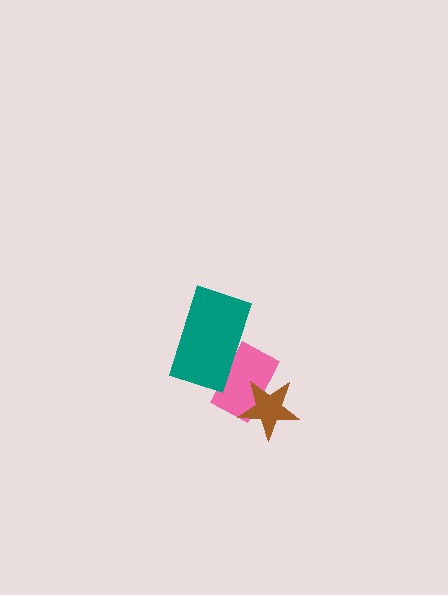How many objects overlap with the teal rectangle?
1 object overlaps with the teal rectangle.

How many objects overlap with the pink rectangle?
2 objects overlap with the pink rectangle.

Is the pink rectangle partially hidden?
Yes, it is partially covered by another shape.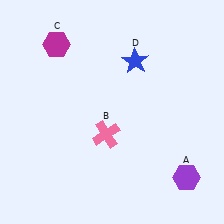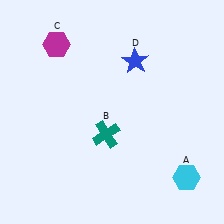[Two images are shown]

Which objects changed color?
A changed from purple to cyan. B changed from pink to teal.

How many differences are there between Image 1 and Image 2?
There are 2 differences between the two images.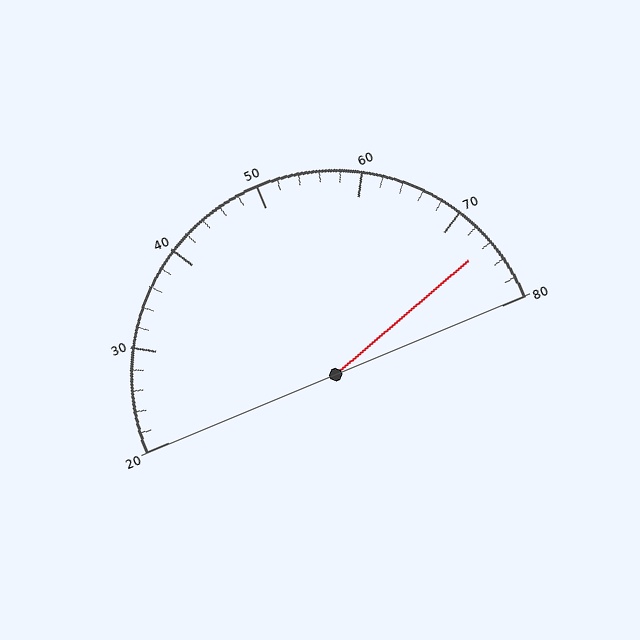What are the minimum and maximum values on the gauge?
The gauge ranges from 20 to 80.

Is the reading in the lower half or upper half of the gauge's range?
The reading is in the upper half of the range (20 to 80).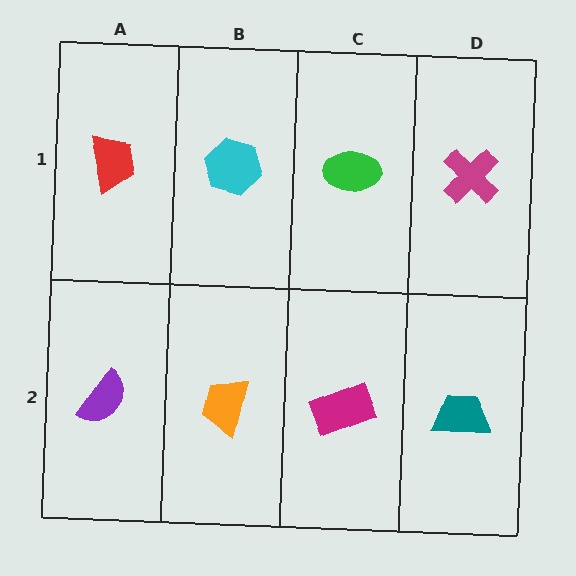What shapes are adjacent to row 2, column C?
A green ellipse (row 1, column C), an orange trapezoid (row 2, column B), a teal trapezoid (row 2, column D).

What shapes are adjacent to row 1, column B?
An orange trapezoid (row 2, column B), a red trapezoid (row 1, column A), a green ellipse (row 1, column C).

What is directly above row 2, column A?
A red trapezoid.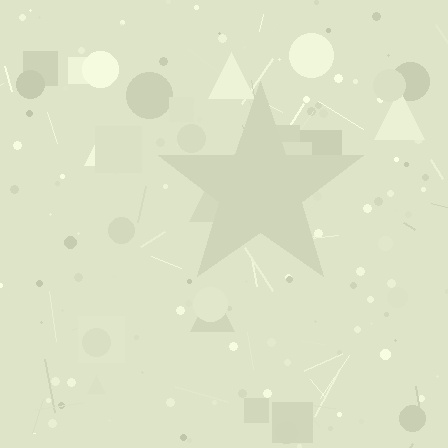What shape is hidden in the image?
A star is hidden in the image.